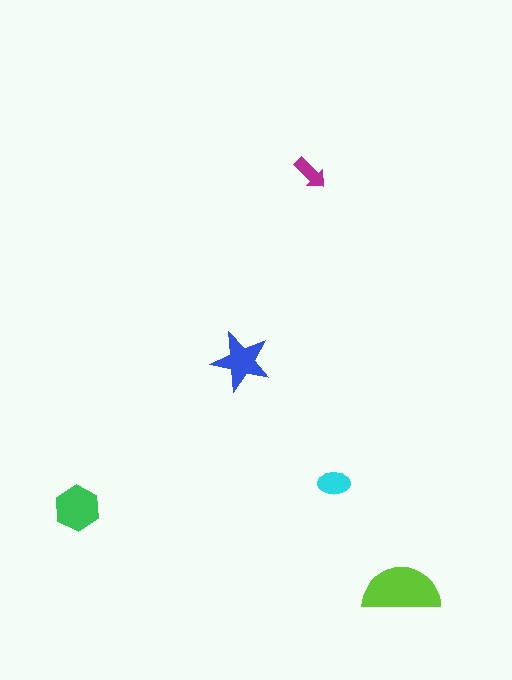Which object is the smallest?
The magenta arrow.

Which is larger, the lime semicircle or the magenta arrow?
The lime semicircle.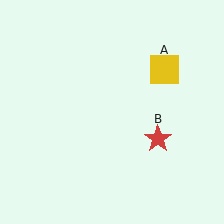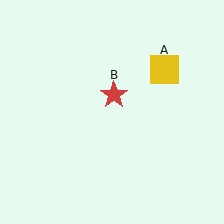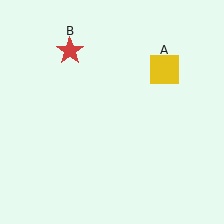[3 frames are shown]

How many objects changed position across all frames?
1 object changed position: red star (object B).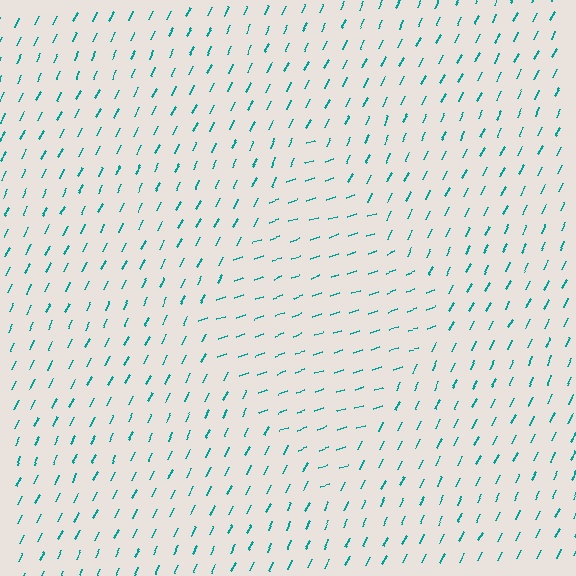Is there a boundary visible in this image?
Yes, there is a texture boundary formed by a change in line orientation.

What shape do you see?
I see a diamond.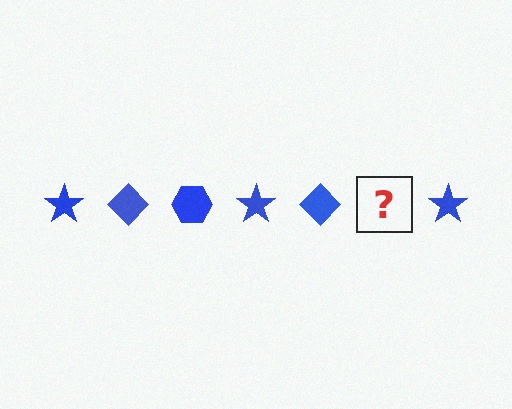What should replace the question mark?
The question mark should be replaced with a blue hexagon.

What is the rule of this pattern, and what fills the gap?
The rule is that the pattern cycles through star, diamond, hexagon shapes in blue. The gap should be filled with a blue hexagon.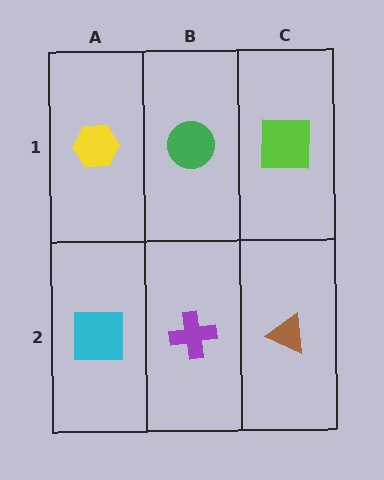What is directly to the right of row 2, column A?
A purple cross.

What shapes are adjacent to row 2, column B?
A green circle (row 1, column B), a cyan square (row 2, column A), a brown triangle (row 2, column C).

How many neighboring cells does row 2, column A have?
2.